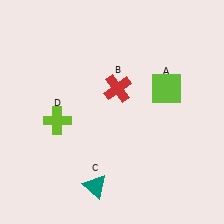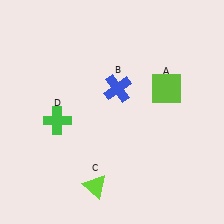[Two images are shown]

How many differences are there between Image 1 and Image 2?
There are 3 differences between the two images.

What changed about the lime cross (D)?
In Image 1, D is lime. In Image 2, it changed to green.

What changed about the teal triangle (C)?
In Image 1, C is teal. In Image 2, it changed to lime.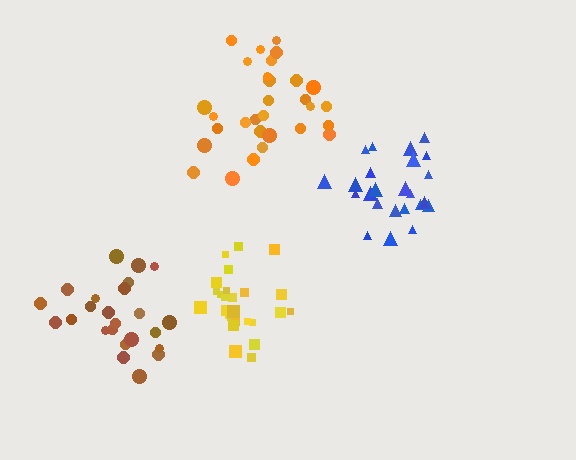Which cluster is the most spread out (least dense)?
Blue.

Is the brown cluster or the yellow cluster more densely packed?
Yellow.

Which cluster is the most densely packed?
Yellow.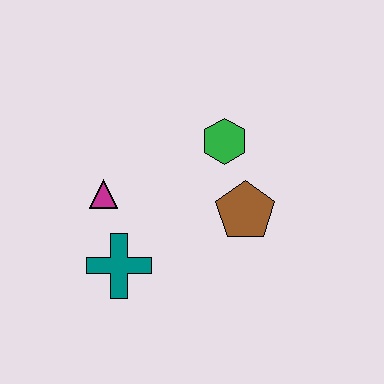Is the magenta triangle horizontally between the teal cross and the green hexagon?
No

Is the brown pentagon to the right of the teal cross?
Yes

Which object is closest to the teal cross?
The magenta triangle is closest to the teal cross.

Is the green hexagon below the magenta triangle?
No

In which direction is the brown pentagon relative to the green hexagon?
The brown pentagon is below the green hexagon.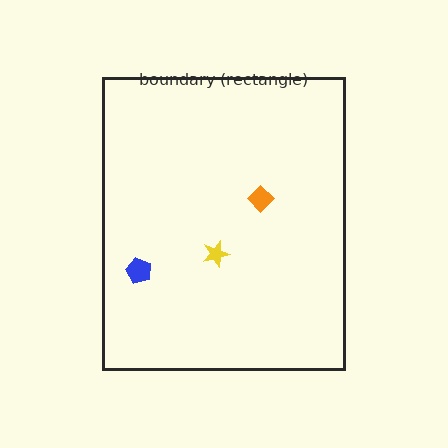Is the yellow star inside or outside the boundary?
Inside.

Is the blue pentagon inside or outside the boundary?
Inside.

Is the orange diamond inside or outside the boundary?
Inside.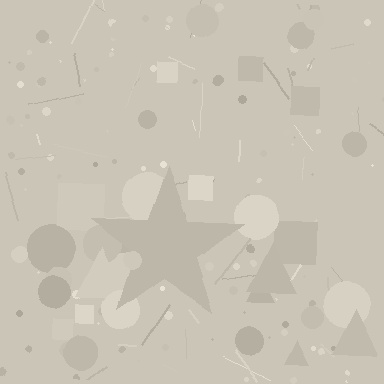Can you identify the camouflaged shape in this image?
The camouflaged shape is a star.